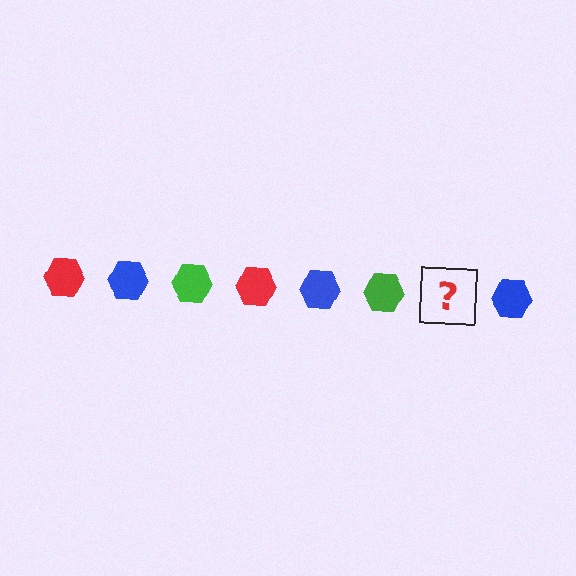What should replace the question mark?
The question mark should be replaced with a red hexagon.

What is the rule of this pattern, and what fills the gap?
The rule is that the pattern cycles through red, blue, green hexagons. The gap should be filled with a red hexagon.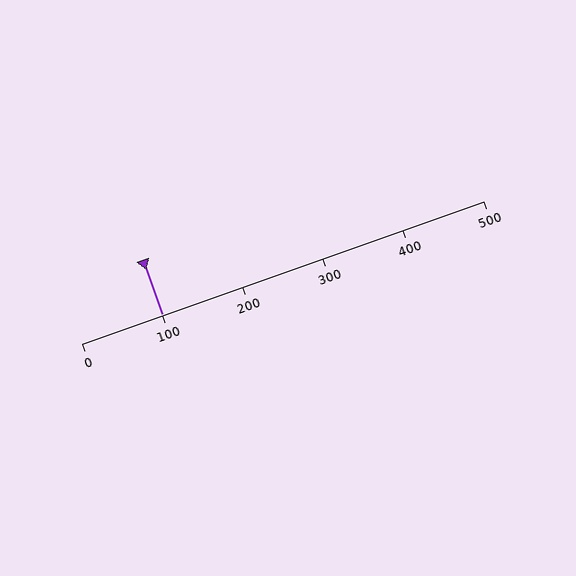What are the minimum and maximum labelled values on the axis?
The axis runs from 0 to 500.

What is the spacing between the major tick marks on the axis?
The major ticks are spaced 100 apart.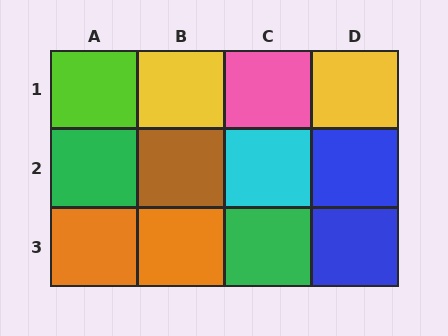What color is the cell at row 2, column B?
Brown.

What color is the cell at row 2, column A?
Green.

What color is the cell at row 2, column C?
Cyan.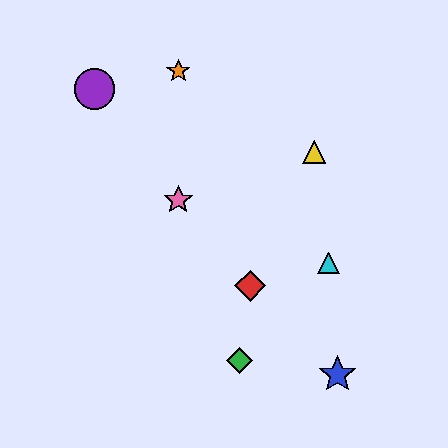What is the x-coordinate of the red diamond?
The red diamond is at x≈250.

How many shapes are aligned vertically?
2 shapes (the orange star, the pink star) are aligned vertically.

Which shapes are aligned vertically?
The orange star, the pink star are aligned vertically.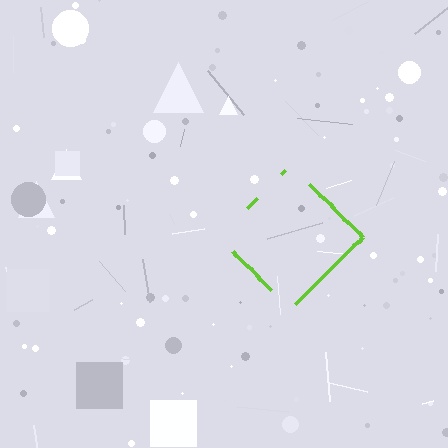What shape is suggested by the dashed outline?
The dashed outline suggests a diamond.